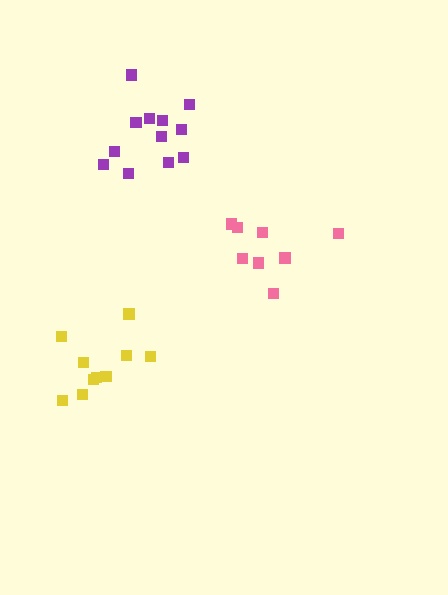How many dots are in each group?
Group 1: 10 dots, Group 2: 8 dots, Group 3: 12 dots (30 total).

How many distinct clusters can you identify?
There are 3 distinct clusters.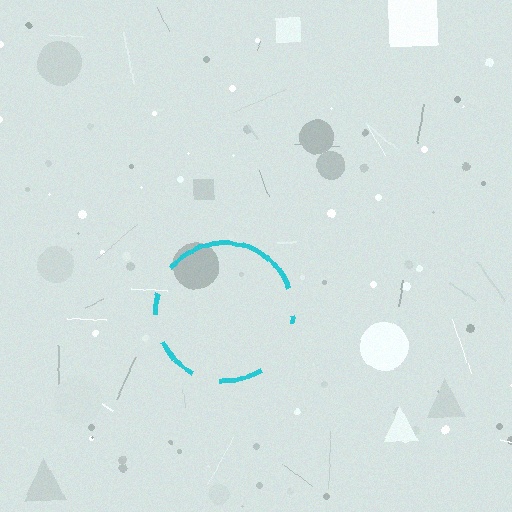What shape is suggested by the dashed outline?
The dashed outline suggests a circle.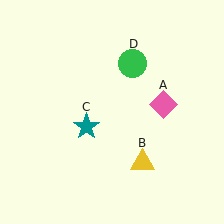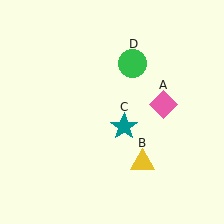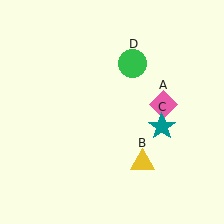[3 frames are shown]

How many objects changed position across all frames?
1 object changed position: teal star (object C).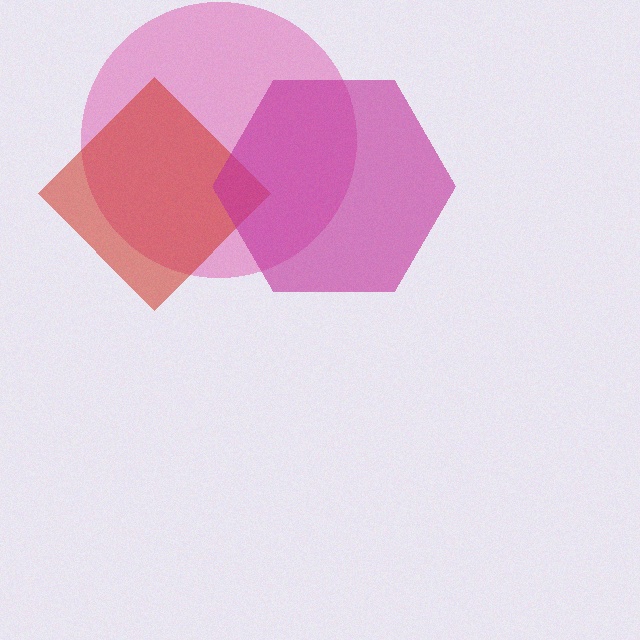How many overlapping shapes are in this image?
There are 3 overlapping shapes in the image.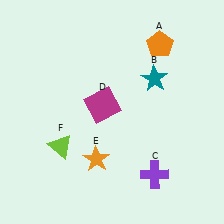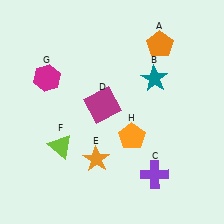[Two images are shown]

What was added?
A magenta hexagon (G), an orange pentagon (H) were added in Image 2.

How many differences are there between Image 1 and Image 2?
There are 2 differences between the two images.